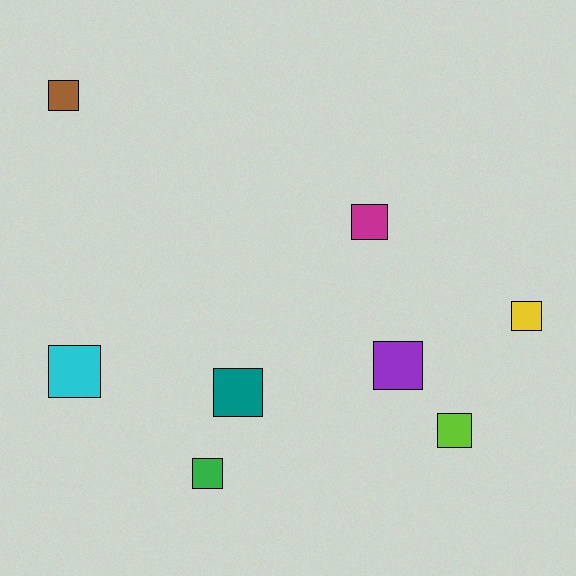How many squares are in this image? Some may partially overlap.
There are 8 squares.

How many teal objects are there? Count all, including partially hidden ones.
There is 1 teal object.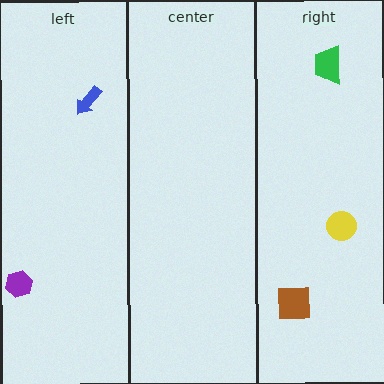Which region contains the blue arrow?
The left region.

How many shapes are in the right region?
3.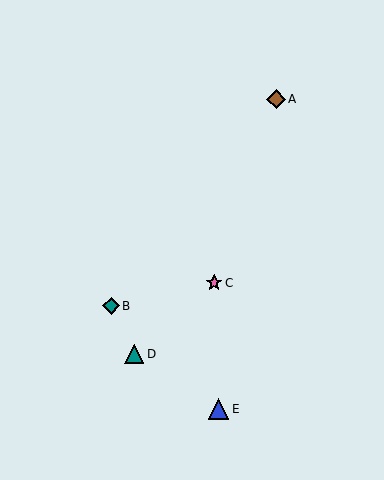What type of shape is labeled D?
Shape D is a teal triangle.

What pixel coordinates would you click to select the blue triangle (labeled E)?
Click at (219, 409) to select the blue triangle E.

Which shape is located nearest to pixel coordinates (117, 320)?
The teal diamond (labeled B) at (111, 306) is nearest to that location.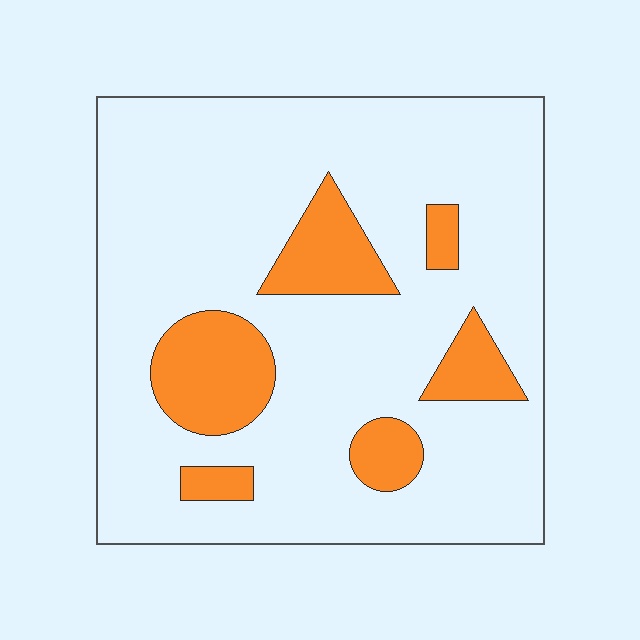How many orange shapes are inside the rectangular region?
6.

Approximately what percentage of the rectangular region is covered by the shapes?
Approximately 20%.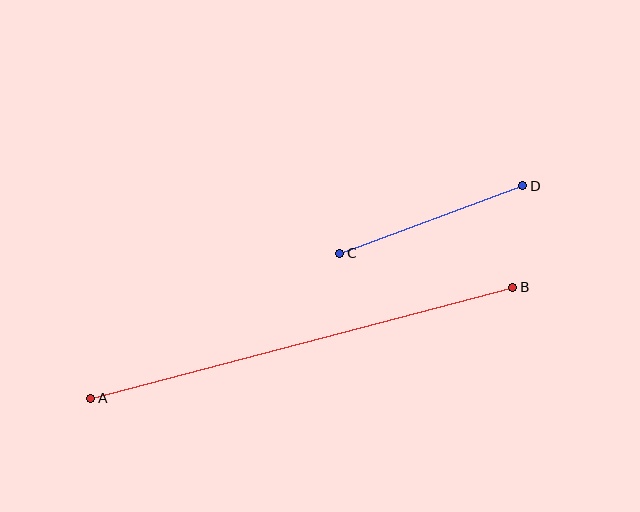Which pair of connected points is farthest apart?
Points A and B are farthest apart.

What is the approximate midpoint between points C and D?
The midpoint is at approximately (431, 219) pixels.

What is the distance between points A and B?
The distance is approximately 436 pixels.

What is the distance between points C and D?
The distance is approximately 195 pixels.